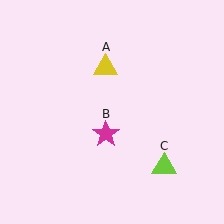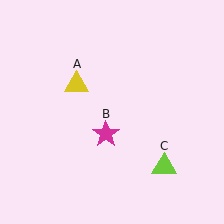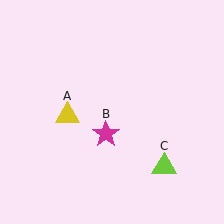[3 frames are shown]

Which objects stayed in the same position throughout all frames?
Magenta star (object B) and lime triangle (object C) remained stationary.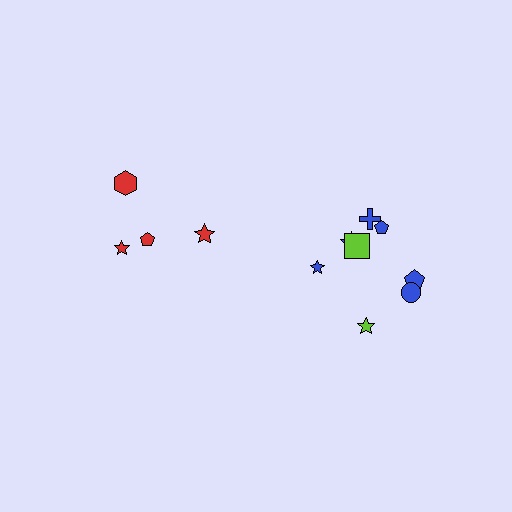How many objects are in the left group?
There are 4 objects.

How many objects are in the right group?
There are 8 objects.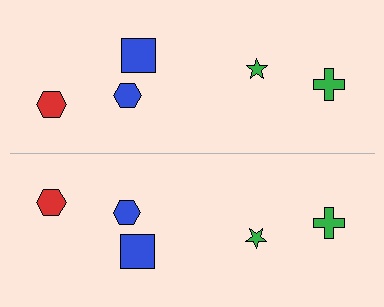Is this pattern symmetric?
Yes, this pattern has bilateral (reflection) symmetry.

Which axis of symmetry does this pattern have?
The pattern has a horizontal axis of symmetry running through the center of the image.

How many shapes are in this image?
There are 10 shapes in this image.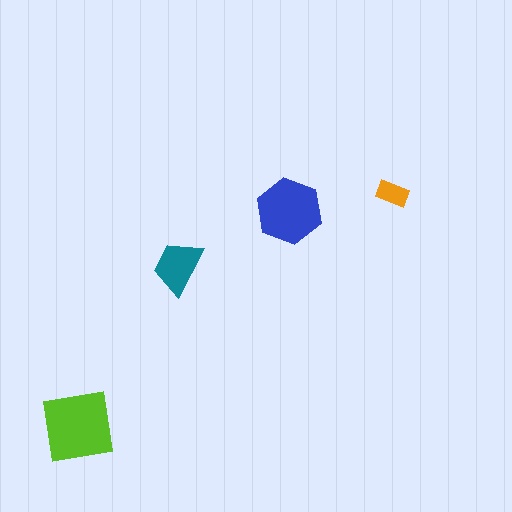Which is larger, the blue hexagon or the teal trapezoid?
The blue hexagon.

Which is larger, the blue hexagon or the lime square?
The lime square.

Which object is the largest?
The lime square.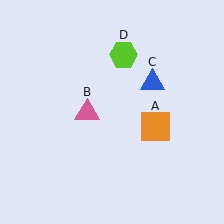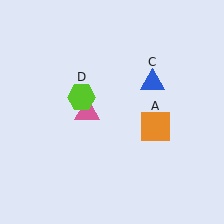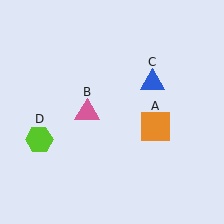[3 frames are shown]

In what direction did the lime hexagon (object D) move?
The lime hexagon (object D) moved down and to the left.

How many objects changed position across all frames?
1 object changed position: lime hexagon (object D).